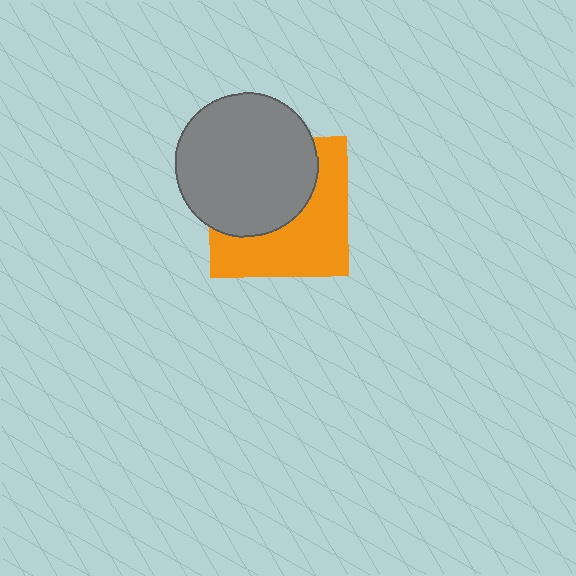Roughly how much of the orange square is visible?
About half of it is visible (roughly 51%).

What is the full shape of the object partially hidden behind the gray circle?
The partially hidden object is an orange square.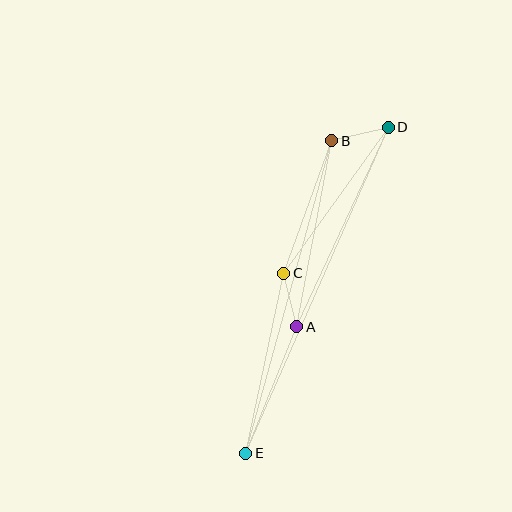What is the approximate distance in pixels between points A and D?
The distance between A and D is approximately 219 pixels.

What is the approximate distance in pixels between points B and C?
The distance between B and C is approximately 141 pixels.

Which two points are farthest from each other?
Points D and E are farthest from each other.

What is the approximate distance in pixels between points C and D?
The distance between C and D is approximately 179 pixels.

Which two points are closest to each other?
Points A and C are closest to each other.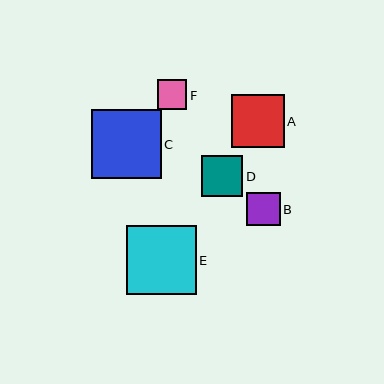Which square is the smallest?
Square F is the smallest with a size of approximately 29 pixels.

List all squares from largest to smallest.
From largest to smallest: C, E, A, D, B, F.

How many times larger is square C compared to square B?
Square C is approximately 2.1 times the size of square B.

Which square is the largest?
Square C is the largest with a size of approximately 70 pixels.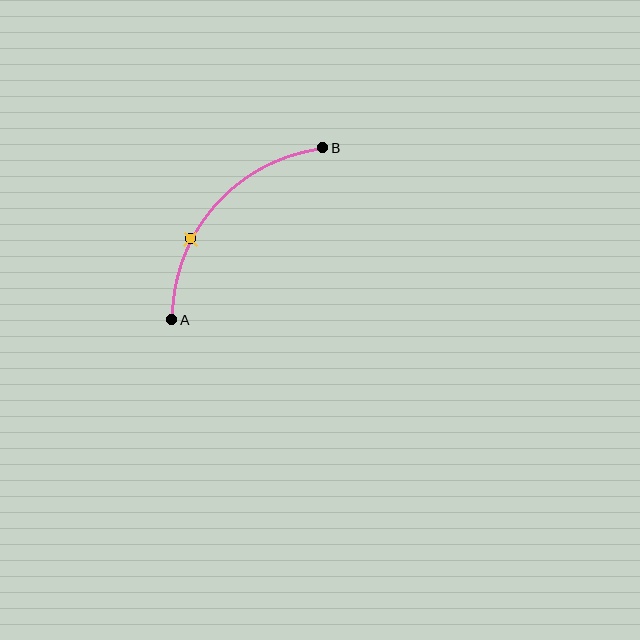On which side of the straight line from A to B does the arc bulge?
The arc bulges above and to the left of the straight line connecting A and B.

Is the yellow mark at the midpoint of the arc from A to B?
No. The yellow mark lies on the arc but is closer to endpoint A. The arc midpoint would be at the point on the curve equidistant along the arc from both A and B.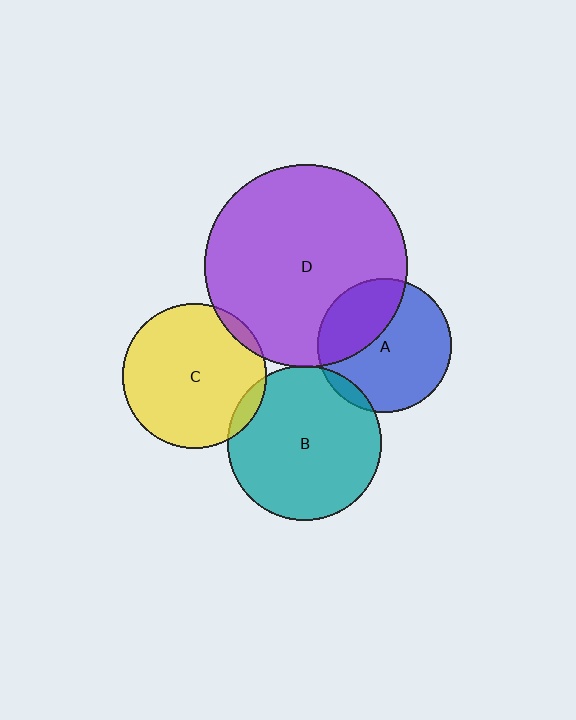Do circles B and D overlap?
Yes.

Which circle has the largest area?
Circle D (purple).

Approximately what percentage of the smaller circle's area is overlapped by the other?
Approximately 5%.